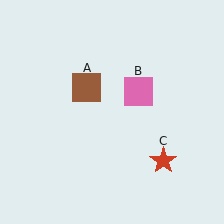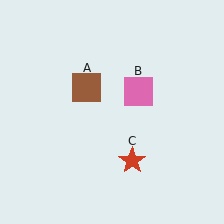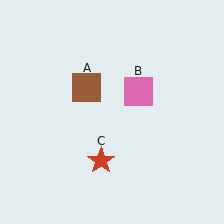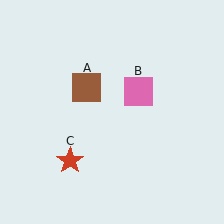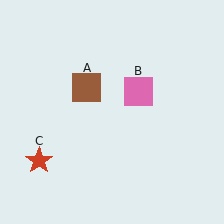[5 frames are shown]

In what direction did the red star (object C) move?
The red star (object C) moved left.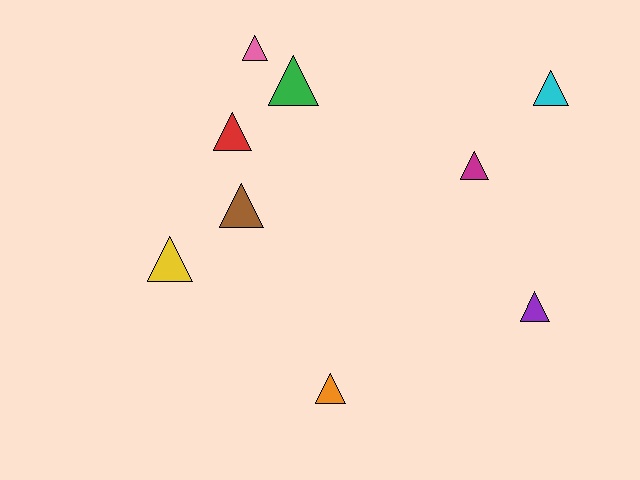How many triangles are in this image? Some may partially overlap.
There are 9 triangles.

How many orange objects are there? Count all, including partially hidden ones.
There is 1 orange object.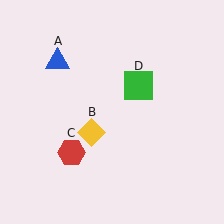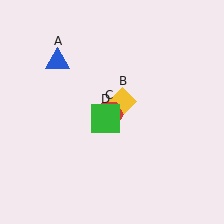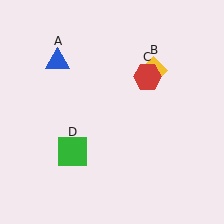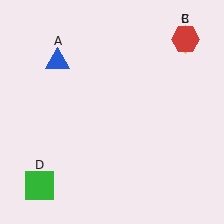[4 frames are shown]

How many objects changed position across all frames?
3 objects changed position: yellow diamond (object B), red hexagon (object C), green square (object D).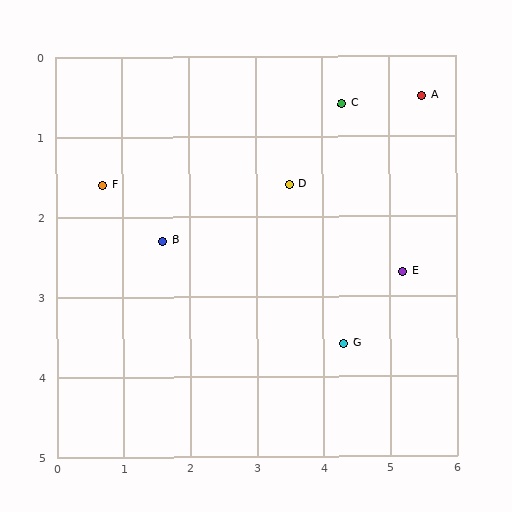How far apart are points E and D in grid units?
Points E and D are about 2.0 grid units apart.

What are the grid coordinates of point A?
Point A is at approximately (5.5, 0.5).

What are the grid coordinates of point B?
Point B is at approximately (1.6, 2.3).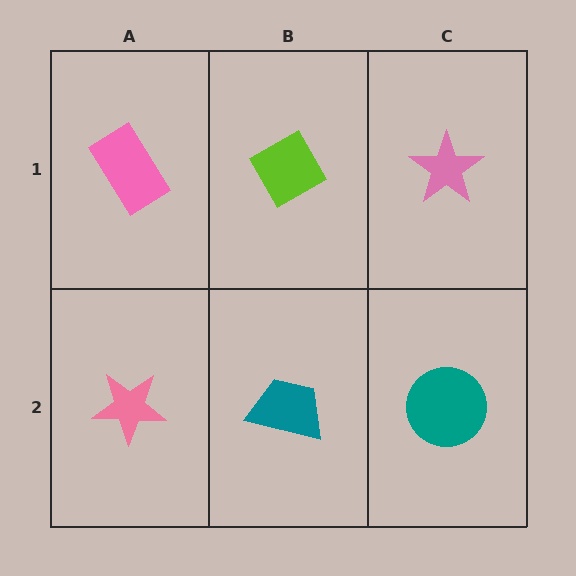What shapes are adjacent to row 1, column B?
A teal trapezoid (row 2, column B), a pink rectangle (row 1, column A), a pink star (row 1, column C).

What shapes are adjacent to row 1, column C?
A teal circle (row 2, column C), a lime diamond (row 1, column B).